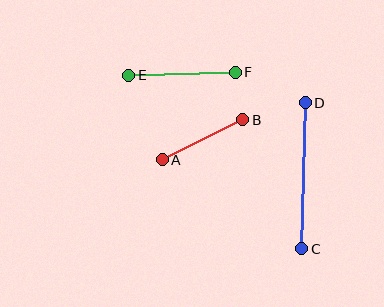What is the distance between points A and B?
The distance is approximately 90 pixels.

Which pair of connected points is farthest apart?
Points C and D are farthest apart.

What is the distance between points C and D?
The distance is approximately 146 pixels.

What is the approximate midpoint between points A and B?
The midpoint is at approximately (203, 140) pixels.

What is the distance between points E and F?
The distance is approximately 107 pixels.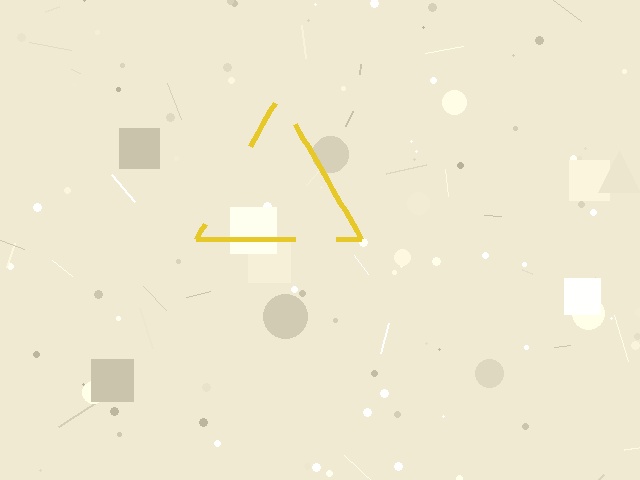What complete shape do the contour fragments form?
The contour fragments form a triangle.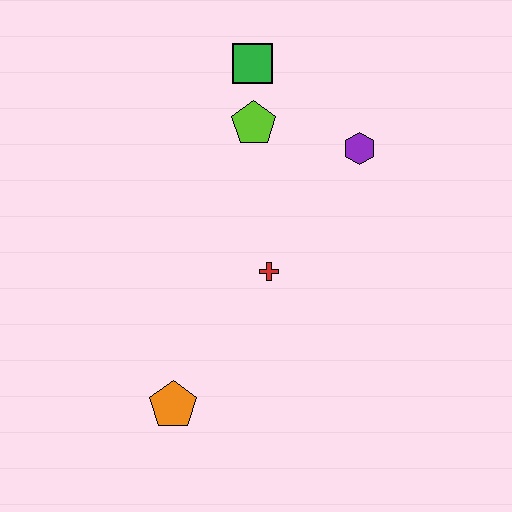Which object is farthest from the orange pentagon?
The green square is farthest from the orange pentagon.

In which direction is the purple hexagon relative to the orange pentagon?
The purple hexagon is above the orange pentagon.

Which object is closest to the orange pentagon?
The red cross is closest to the orange pentagon.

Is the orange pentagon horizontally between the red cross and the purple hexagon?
No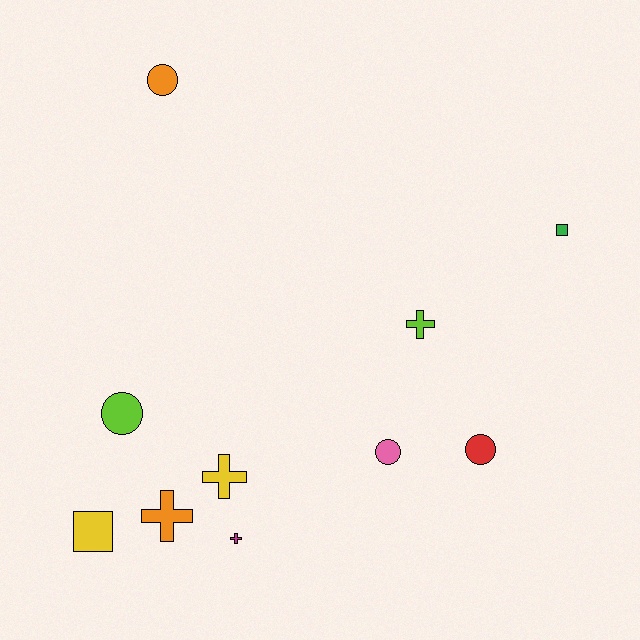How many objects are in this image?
There are 10 objects.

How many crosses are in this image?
There are 4 crosses.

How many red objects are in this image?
There is 1 red object.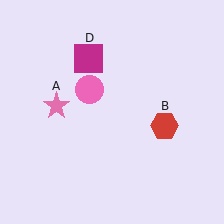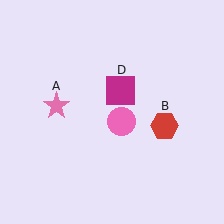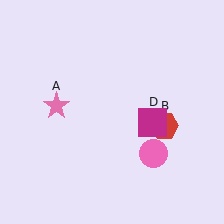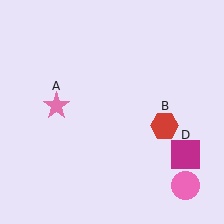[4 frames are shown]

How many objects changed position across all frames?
2 objects changed position: pink circle (object C), magenta square (object D).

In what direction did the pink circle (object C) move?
The pink circle (object C) moved down and to the right.